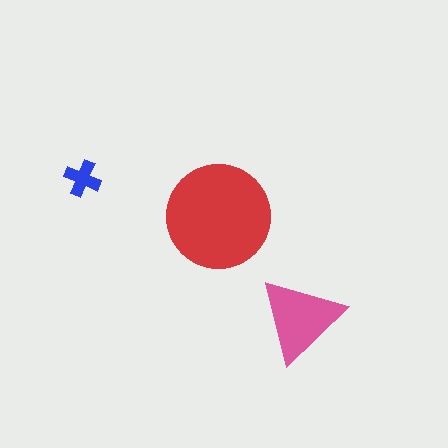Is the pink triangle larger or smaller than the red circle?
Smaller.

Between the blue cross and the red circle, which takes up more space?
The red circle.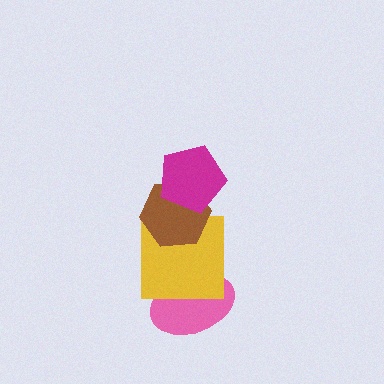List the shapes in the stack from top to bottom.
From top to bottom: the magenta pentagon, the brown hexagon, the yellow square, the pink ellipse.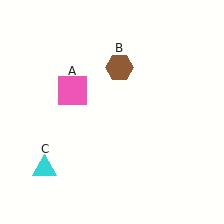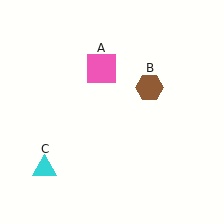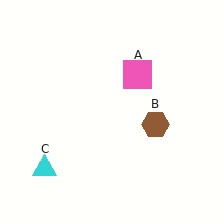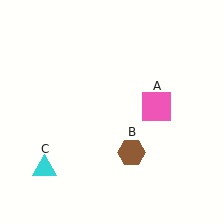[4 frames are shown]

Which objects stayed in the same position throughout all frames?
Cyan triangle (object C) remained stationary.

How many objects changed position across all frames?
2 objects changed position: pink square (object A), brown hexagon (object B).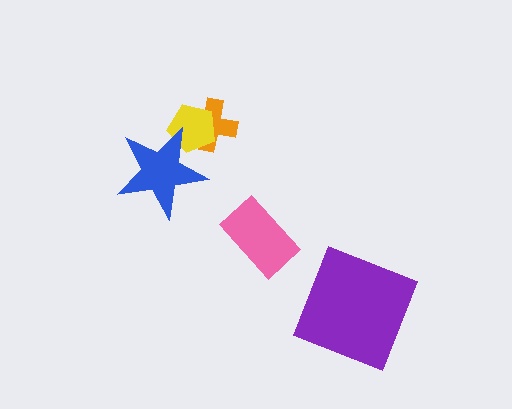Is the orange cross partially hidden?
Yes, it is partially covered by another shape.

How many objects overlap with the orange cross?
1 object overlaps with the orange cross.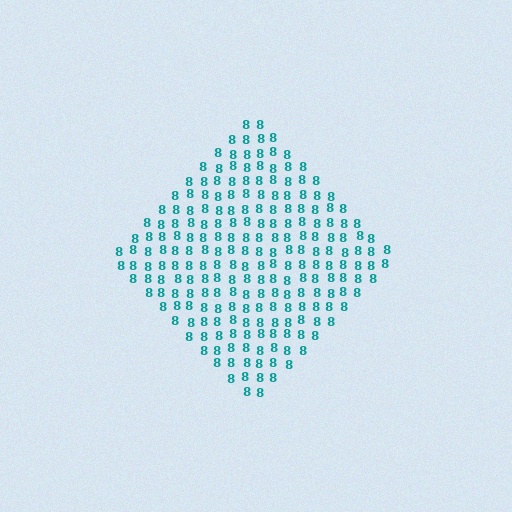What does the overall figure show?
The overall figure shows a diamond.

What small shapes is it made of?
It is made of small digit 8's.